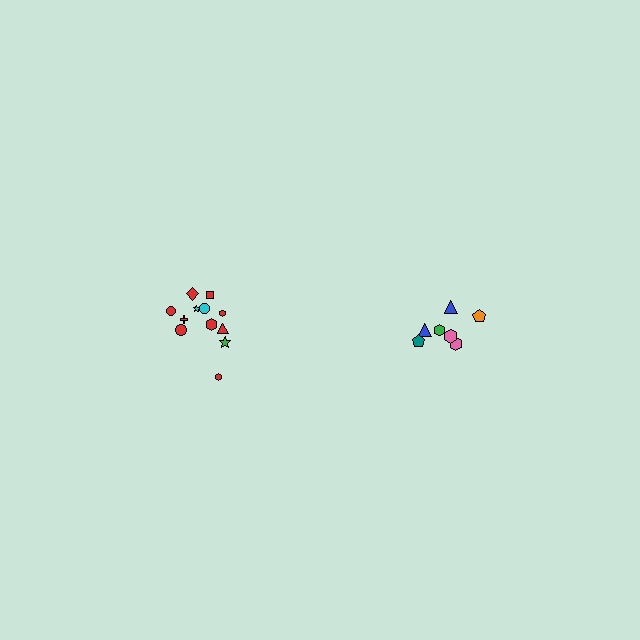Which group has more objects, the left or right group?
The left group.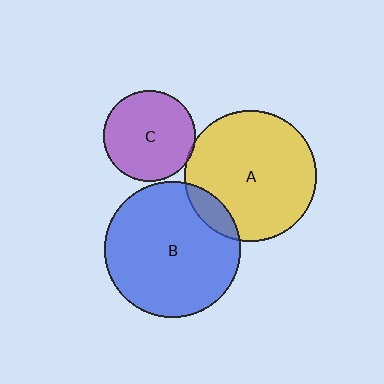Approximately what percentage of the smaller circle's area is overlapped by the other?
Approximately 10%.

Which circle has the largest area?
Circle B (blue).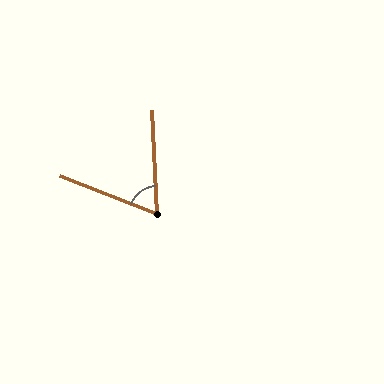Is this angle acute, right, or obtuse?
It is acute.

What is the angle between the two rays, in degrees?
Approximately 66 degrees.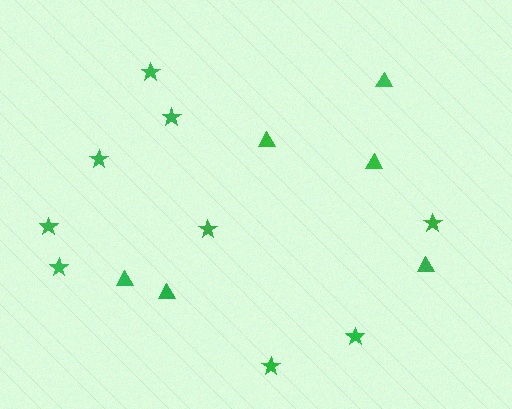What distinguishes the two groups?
There are 2 groups: one group of triangles (6) and one group of stars (9).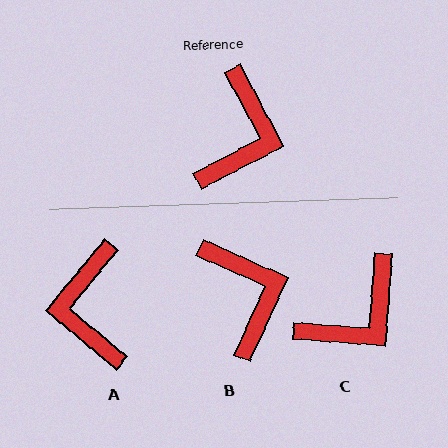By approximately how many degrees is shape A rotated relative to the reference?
Approximately 157 degrees clockwise.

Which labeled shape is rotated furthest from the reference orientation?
A, about 157 degrees away.